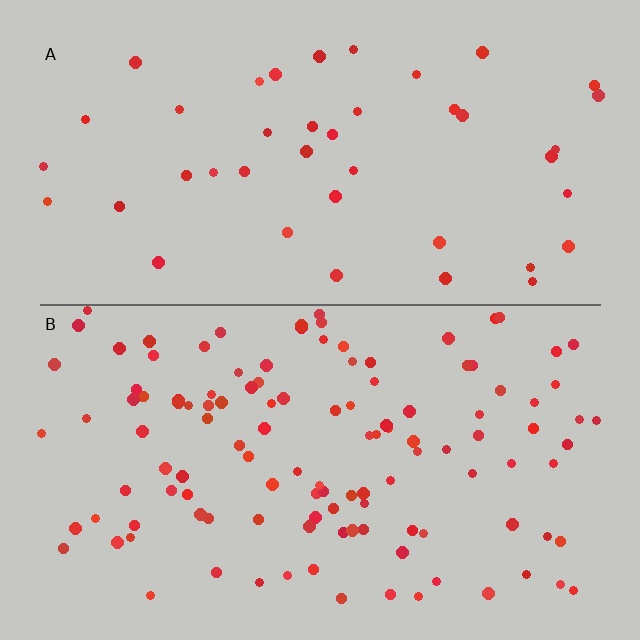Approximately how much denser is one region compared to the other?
Approximately 2.8× — region B over region A.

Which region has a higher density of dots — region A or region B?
B (the bottom).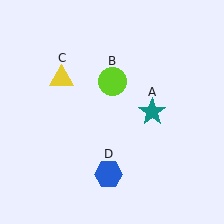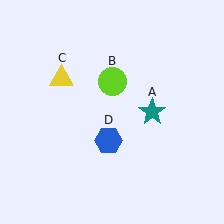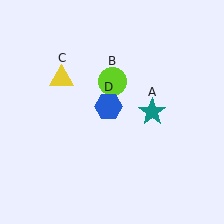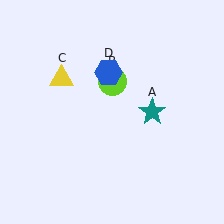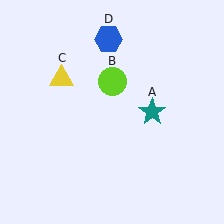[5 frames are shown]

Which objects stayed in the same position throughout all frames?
Teal star (object A) and lime circle (object B) and yellow triangle (object C) remained stationary.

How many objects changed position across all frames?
1 object changed position: blue hexagon (object D).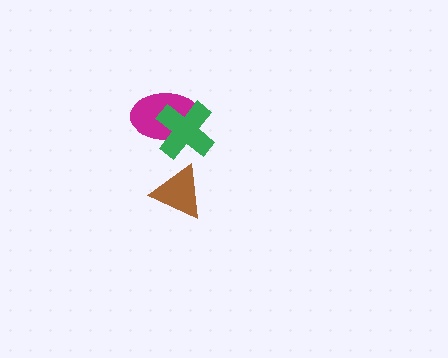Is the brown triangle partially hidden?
No, no other shape covers it.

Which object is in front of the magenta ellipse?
The green cross is in front of the magenta ellipse.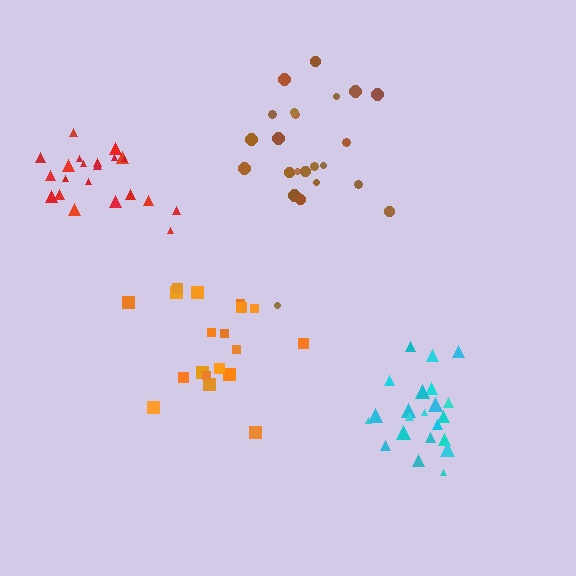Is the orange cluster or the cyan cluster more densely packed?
Cyan.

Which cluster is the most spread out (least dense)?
Brown.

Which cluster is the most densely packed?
Cyan.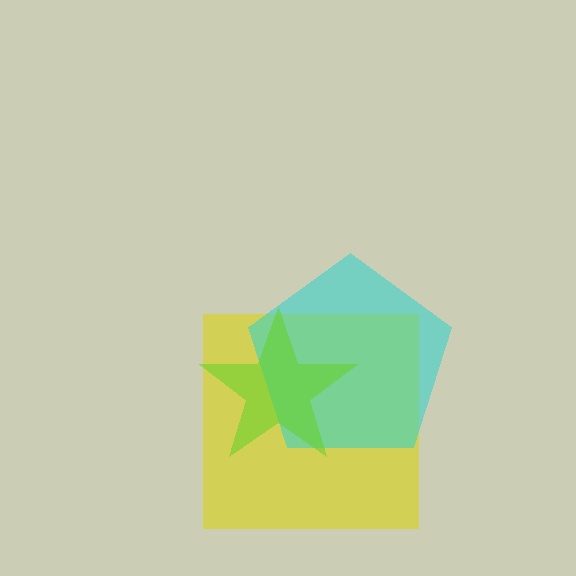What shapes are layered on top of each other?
The layered shapes are: a yellow square, a cyan pentagon, a lime star.